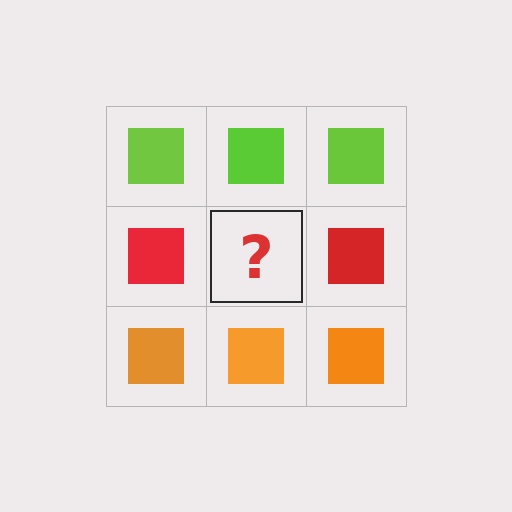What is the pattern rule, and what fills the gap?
The rule is that each row has a consistent color. The gap should be filled with a red square.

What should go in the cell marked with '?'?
The missing cell should contain a red square.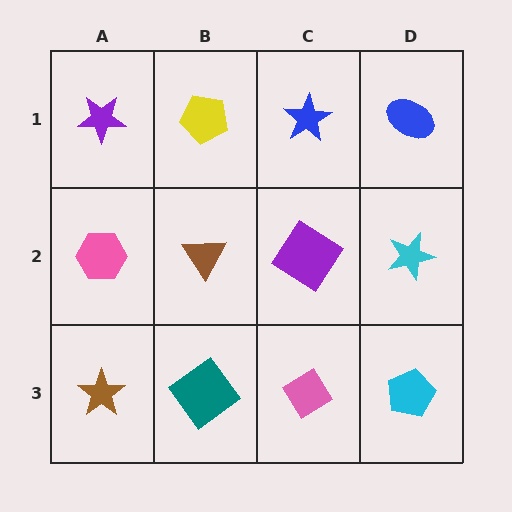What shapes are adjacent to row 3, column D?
A cyan star (row 2, column D), a pink diamond (row 3, column C).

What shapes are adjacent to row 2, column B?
A yellow pentagon (row 1, column B), a teal diamond (row 3, column B), a pink hexagon (row 2, column A), a purple diamond (row 2, column C).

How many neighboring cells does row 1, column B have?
3.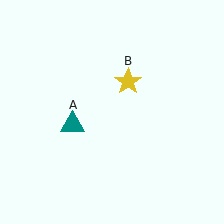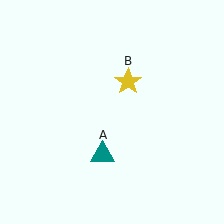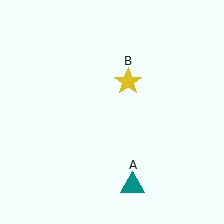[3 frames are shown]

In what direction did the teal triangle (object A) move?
The teal triangle (object A) moved down and to the right.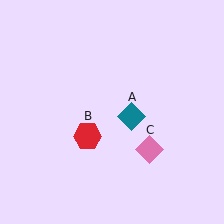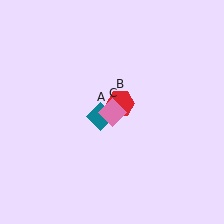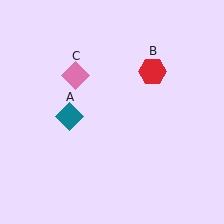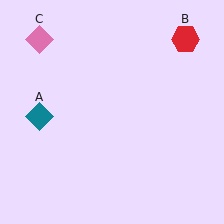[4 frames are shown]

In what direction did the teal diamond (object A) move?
The teal diamond (object A) moved left.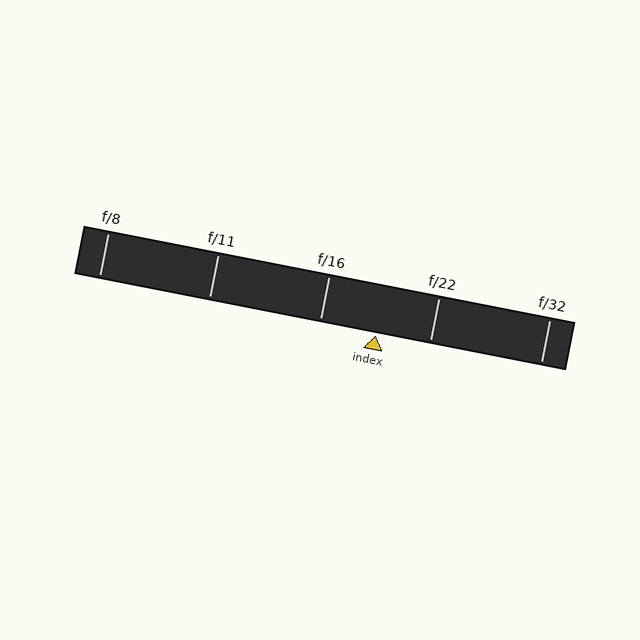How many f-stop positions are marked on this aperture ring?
There are 5 f-stop positions marked.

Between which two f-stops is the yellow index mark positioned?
The index mark is between f/16 and f/22.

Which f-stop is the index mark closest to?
The index mark is closest to f/22.